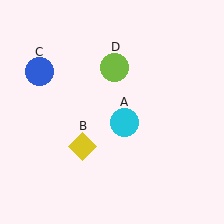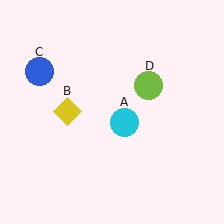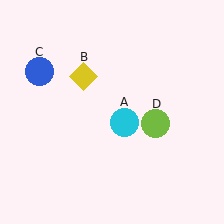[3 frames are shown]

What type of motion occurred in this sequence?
The yellow diamond (object B), lime circle (object D) rotated clockwise around the center of the scene.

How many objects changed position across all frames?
2 objects changed position: yellow diamond (object B), lime circle (object D).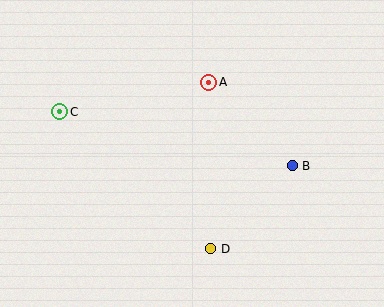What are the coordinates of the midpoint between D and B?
The midpoint between D and B is at (252, 207).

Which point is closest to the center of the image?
Point A at (209, 82) is closest to the center.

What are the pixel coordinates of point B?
Point B is at (292, 166).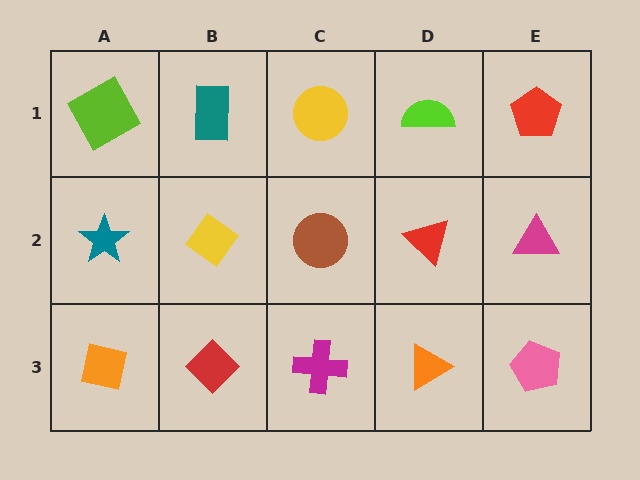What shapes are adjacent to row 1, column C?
A brown circle (row 2, column C), a teal rectangle (row 1, column B), a lime semicircle (row 1, column D).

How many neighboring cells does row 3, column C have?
3.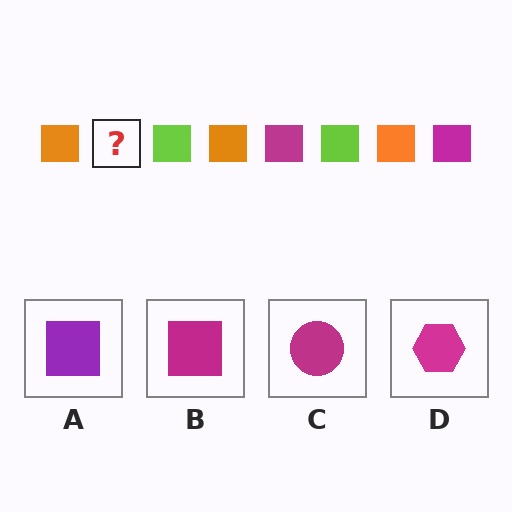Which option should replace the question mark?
Option B.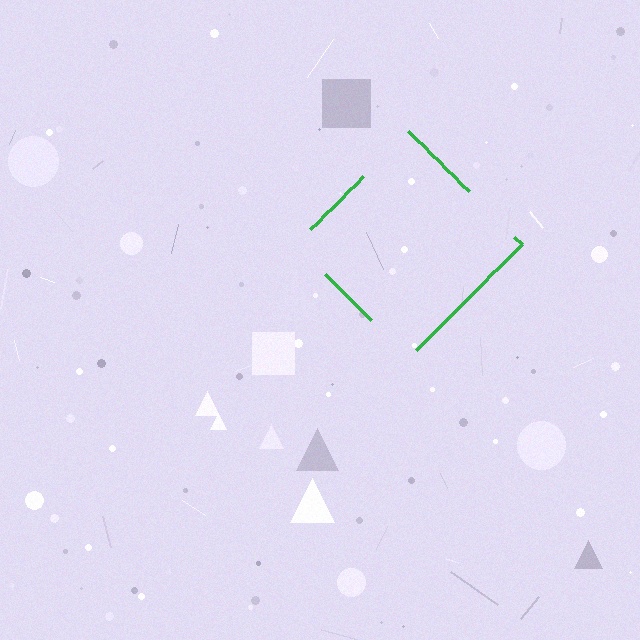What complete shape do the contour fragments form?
The contour fragments form a diamond.